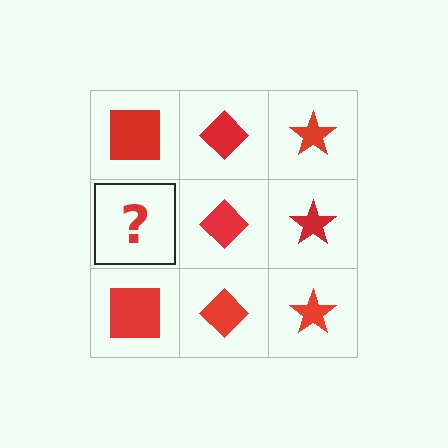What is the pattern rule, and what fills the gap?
The rule is that each column has a consistent shape. The gap should be filled with a red square.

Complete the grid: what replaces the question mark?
The question mark should be replaced with a red square.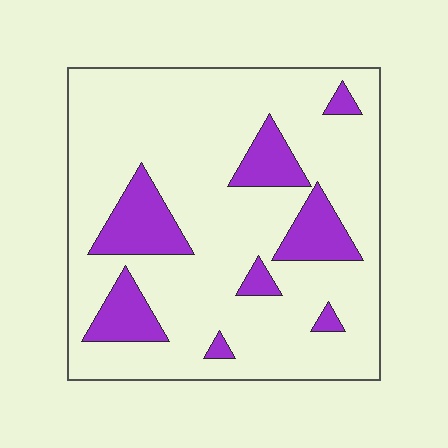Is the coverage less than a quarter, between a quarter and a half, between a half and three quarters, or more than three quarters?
Less than a quarter.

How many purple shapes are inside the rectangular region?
8.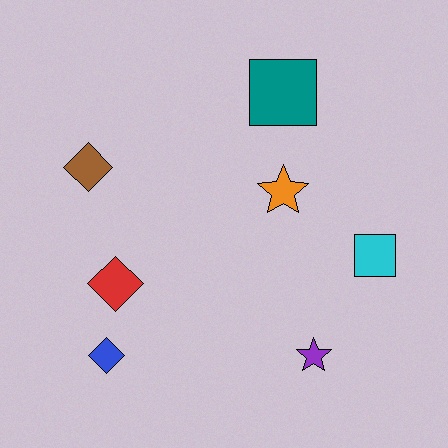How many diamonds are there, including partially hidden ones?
There are 3 diamonds.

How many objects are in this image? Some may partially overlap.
There are 7 objects.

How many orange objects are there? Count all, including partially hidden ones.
There is 1 orange object.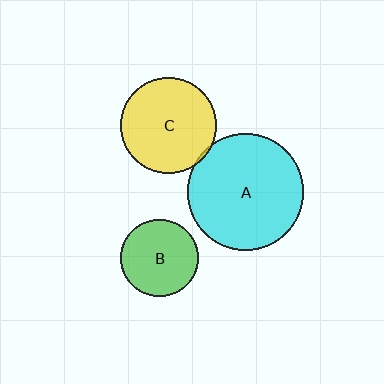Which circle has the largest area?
Circle A (cyan).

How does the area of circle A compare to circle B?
Approximately 2.2 times.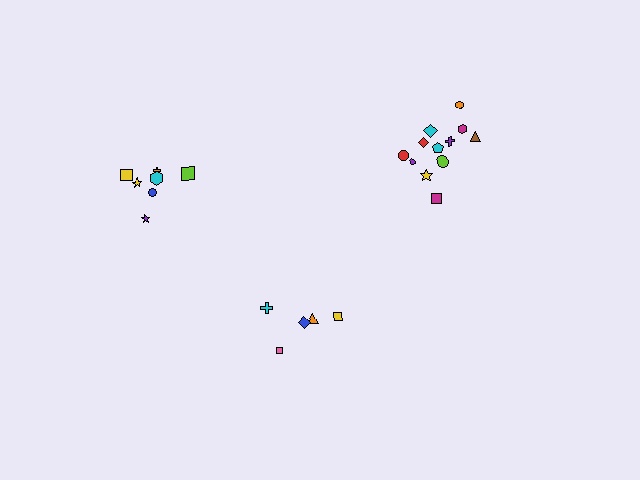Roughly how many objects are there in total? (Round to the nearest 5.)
Roughly 25 objects in total.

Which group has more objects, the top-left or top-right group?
The top-right group.